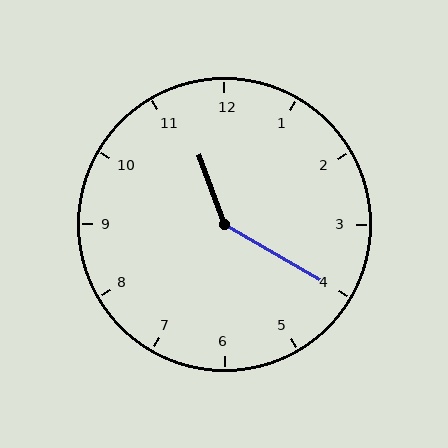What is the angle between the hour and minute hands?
Approximately 140 degrees.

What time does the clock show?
11:20.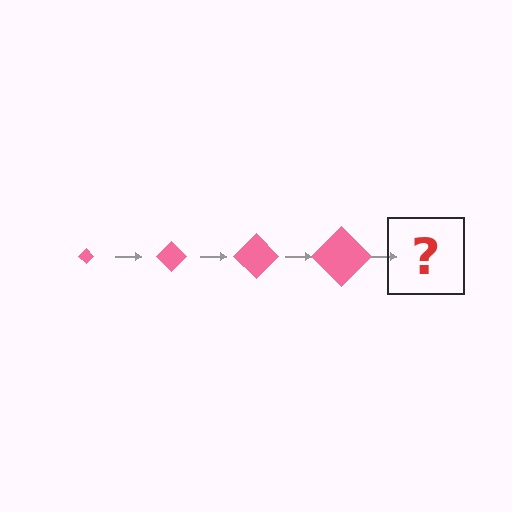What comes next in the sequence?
The next element should be a pink diamond, larger than the previous one.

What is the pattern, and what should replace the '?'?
The pattern is that the diamond gets progressively larger each step. The '?' should be a pink diamond, larger than the previous one.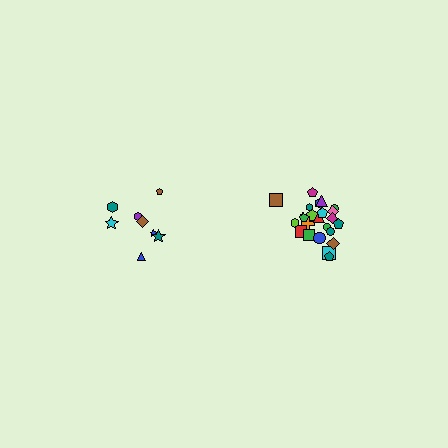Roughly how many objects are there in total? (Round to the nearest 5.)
Roughly 35 objects in total.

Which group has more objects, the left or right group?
The right group.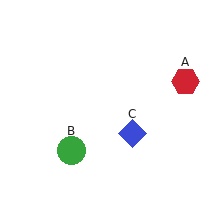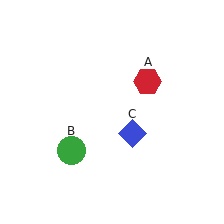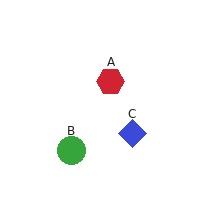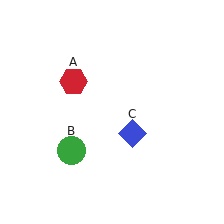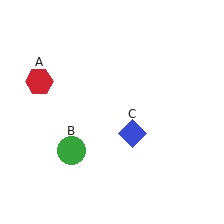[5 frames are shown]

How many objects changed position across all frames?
1 object changed position: red hexagon (object A).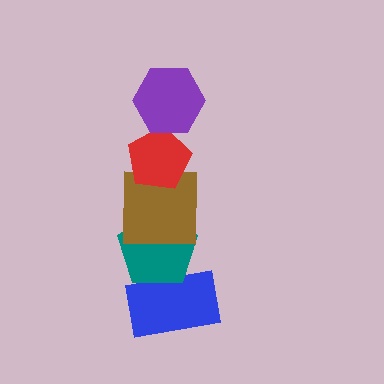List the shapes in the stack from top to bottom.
From top to bottom: the purple hexagon, the red pentagon, the brown square, the teal pentagon, the blue rectangle.